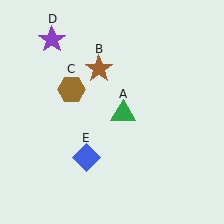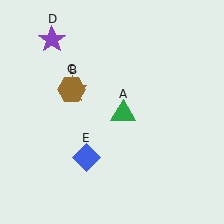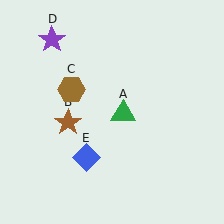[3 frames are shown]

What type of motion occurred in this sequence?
The brown star (object B) rotated counterclockwise around the center of the scene.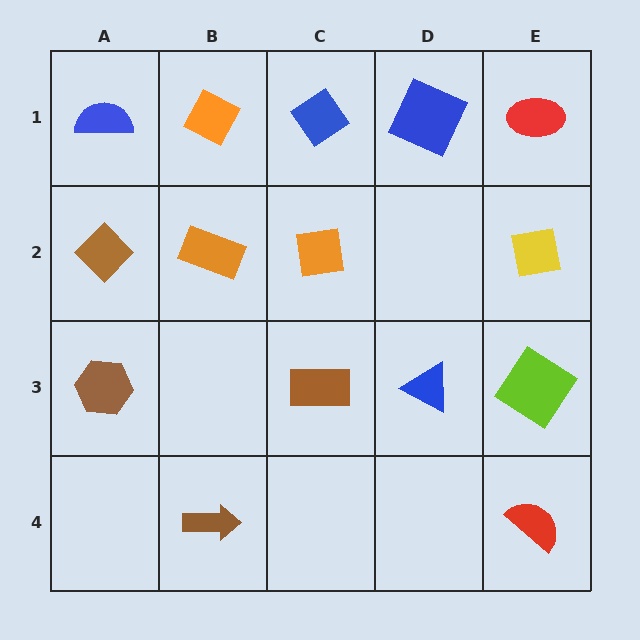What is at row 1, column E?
A red ellipse.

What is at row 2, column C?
An orange square.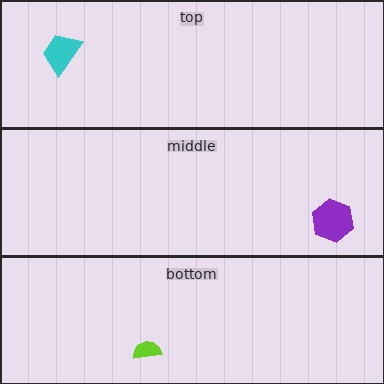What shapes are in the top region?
The cyan trapezoid.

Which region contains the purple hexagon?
The middle region.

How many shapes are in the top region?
1.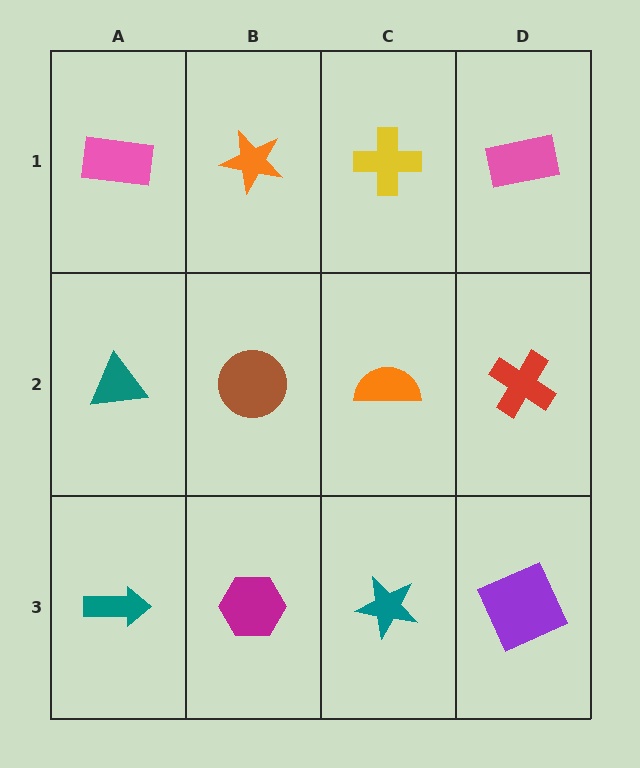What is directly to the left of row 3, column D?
A teal star.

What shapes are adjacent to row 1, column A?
A teal triangle (row 2, column A), an orange star (row 1, column B).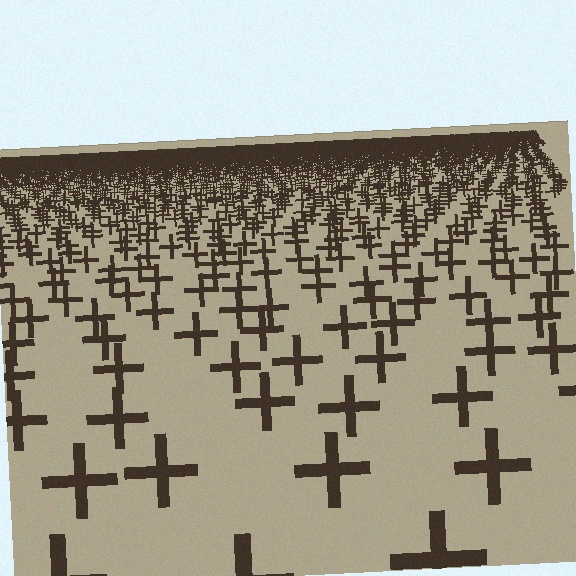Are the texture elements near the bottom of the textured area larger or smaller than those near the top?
Larger. Near the bottom, elements are closer to the viewer and appear at a bigger on-screen size.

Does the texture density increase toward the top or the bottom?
Density increases toward the top.